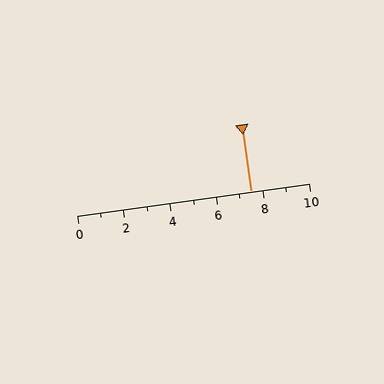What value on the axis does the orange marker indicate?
The marker indicates approximately 7.5.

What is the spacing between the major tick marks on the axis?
The major ticks are spaced 2 apart.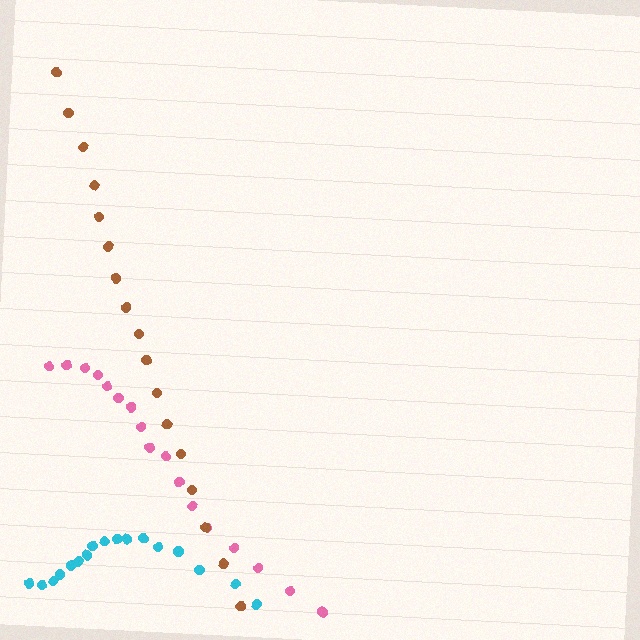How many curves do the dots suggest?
There are 3 distinct paths.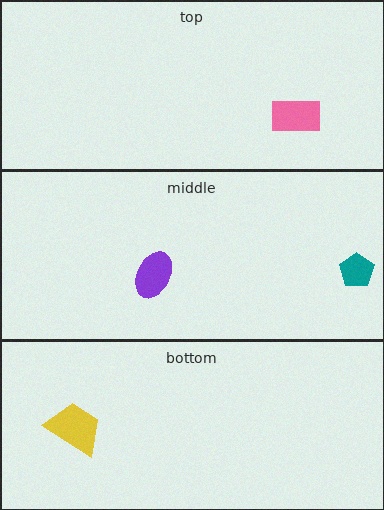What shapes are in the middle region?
The purple ellipse, the teal pentagon.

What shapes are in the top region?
The pink rectangle.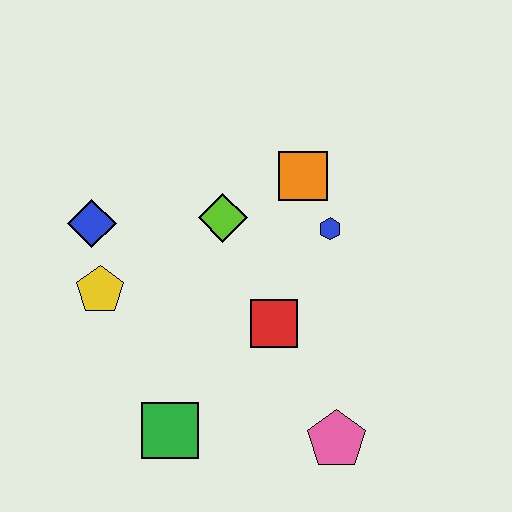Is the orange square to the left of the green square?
No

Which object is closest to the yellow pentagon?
The blue diamond is closest to the yellow pentagon.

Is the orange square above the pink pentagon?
Yes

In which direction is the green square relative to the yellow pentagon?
The green square is below the yellow pentagon.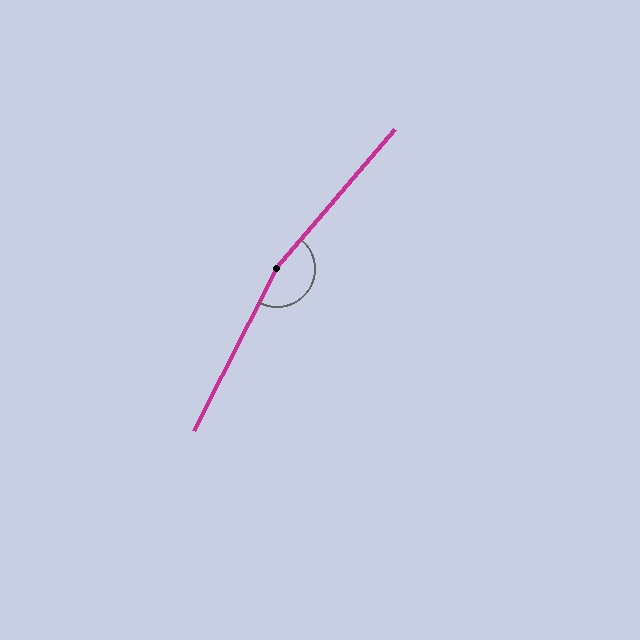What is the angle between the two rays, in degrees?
Approximately 167 degrees.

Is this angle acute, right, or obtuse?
It is obtuse.